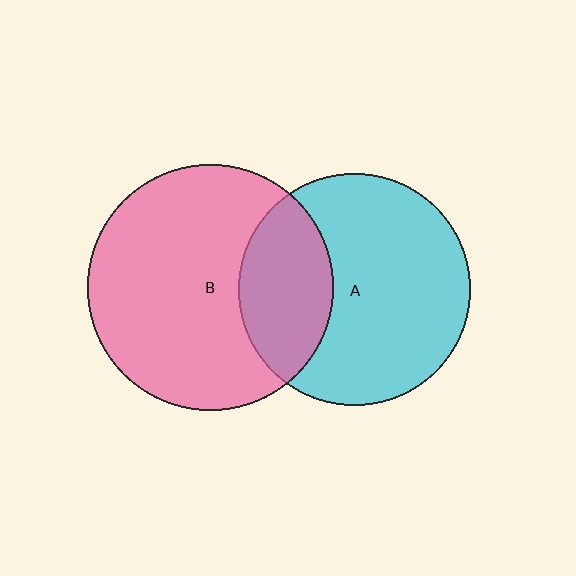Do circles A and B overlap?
Yes.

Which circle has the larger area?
Circle B (pink).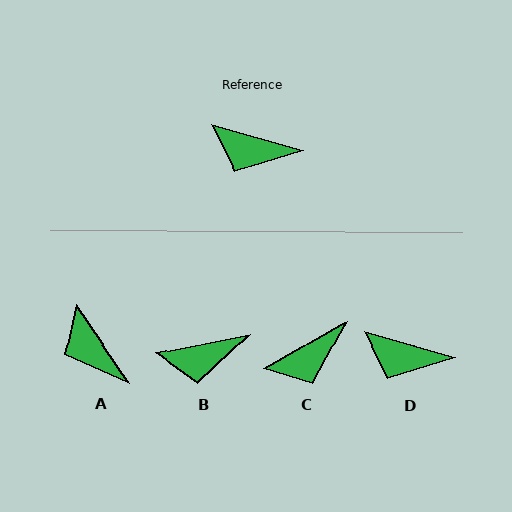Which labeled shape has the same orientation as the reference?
D.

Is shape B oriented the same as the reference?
No, it is off by about 27 degrees.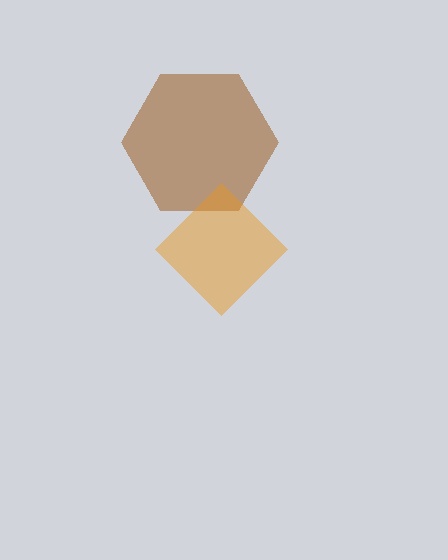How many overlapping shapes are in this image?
There are 2 overlapping shapes in the image.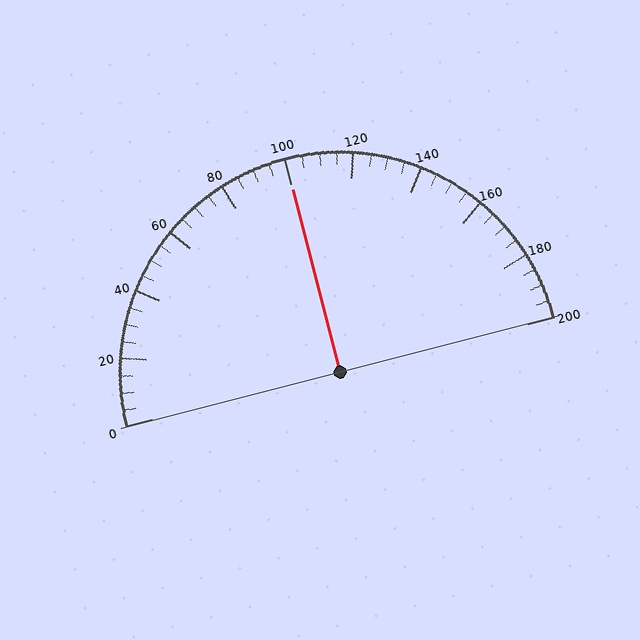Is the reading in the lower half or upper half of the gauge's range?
The reading is in the upper half of the range (0 to 200).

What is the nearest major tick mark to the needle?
The nearest major tick mark is 100.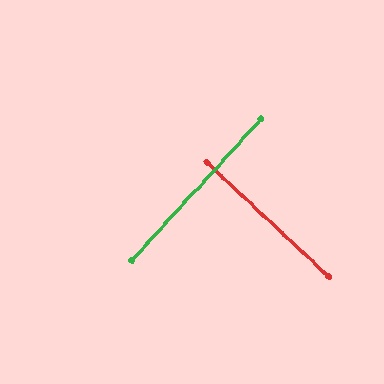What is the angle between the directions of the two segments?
Approximately 90 degrees.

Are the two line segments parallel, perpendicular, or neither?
Perpendicular — they meet at approximately 90°.